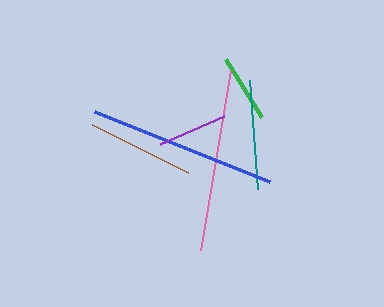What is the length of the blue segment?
The blue segment is approximately 190 pixels long.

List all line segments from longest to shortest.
From longest to shortest: blue, pink, teal, brown, purple, green.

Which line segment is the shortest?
The green line is the shortest at approximately 68 pixels.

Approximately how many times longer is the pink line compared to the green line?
The pink line is approximately 2.7 times the length of the green line.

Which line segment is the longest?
The blue line is the longest at approximately 190 pixels.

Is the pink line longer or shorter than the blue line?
The blue line is longer than the pink line.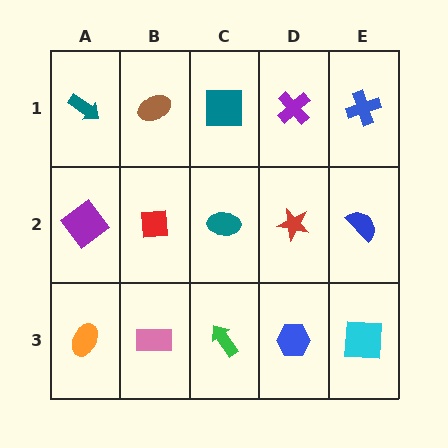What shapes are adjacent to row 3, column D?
A red star (row 2, column D), a green arrow (row 3, column C), a cyan square (row 3, column E).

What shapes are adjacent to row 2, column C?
A teal square (row 1, column C), a green arrow (row 3, column C), a red square (row 2, column B), a red star (row 2, column D).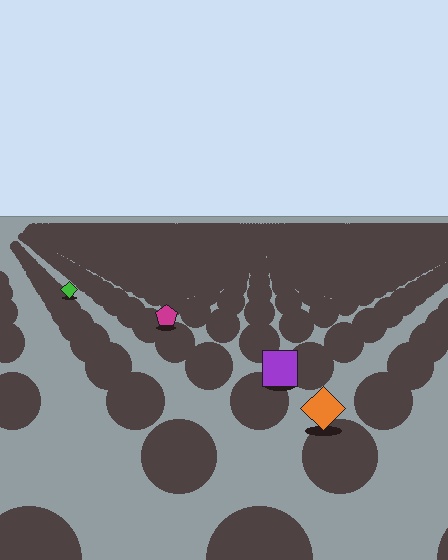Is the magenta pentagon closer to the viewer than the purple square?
No. The purple square is closer — you can tell from the texture gradient: the ground texture is coarser near it.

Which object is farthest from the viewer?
The green diamond is farthest from the viewer. It appears smaller and the ground texture around it is denser.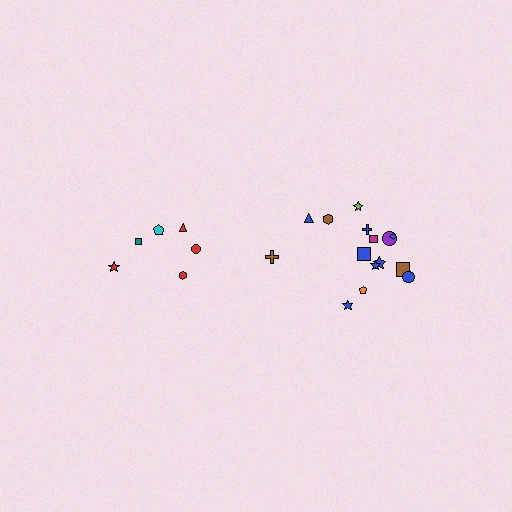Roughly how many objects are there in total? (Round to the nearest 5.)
Roughly 20 objects in total.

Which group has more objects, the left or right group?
The right group.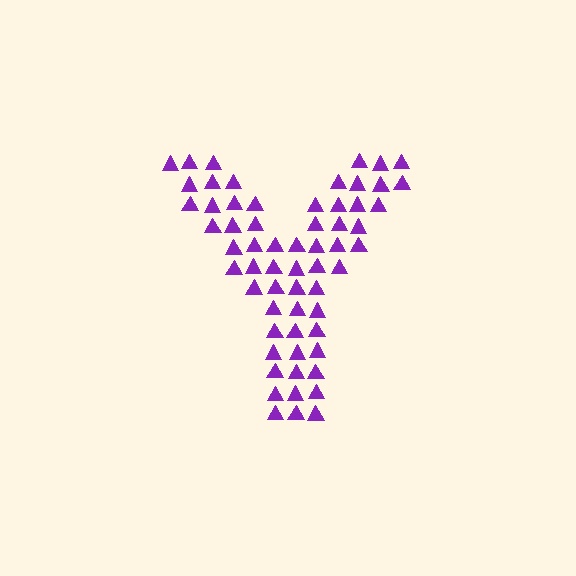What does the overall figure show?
The overall figure shows the letter Y.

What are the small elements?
The small elements are triangles.